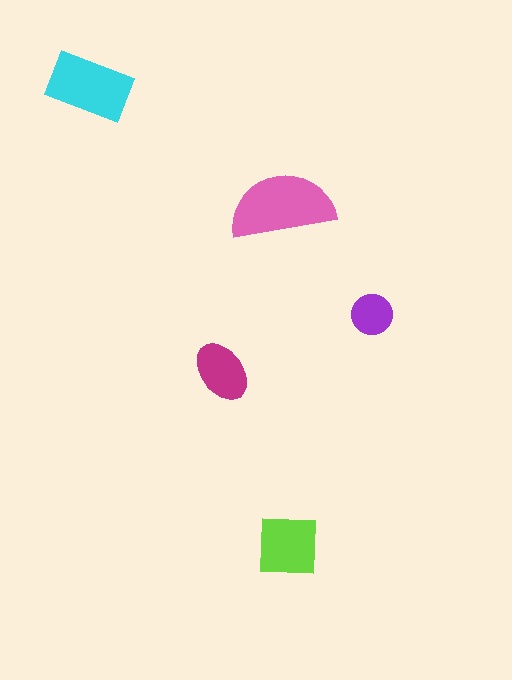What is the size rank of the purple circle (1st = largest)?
5th.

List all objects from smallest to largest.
The purple circle, the magenta ellipse, the lime square, the cyan rectangle, the pink semicircle.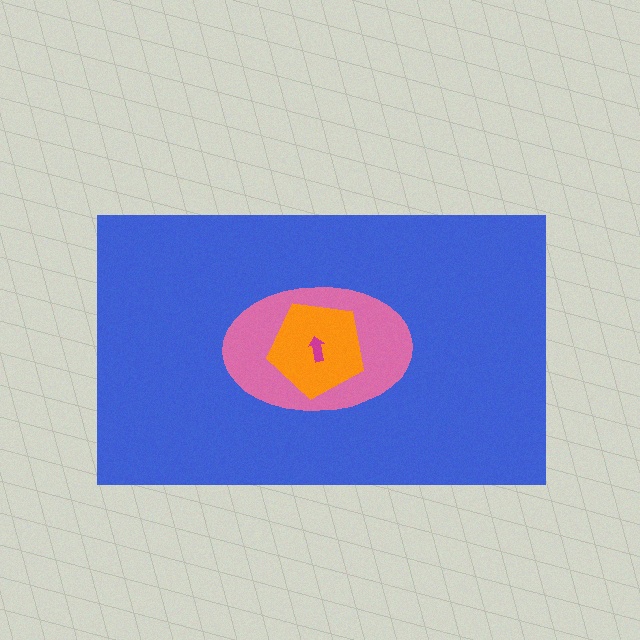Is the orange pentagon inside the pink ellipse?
Yes.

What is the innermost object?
The magenta arrow.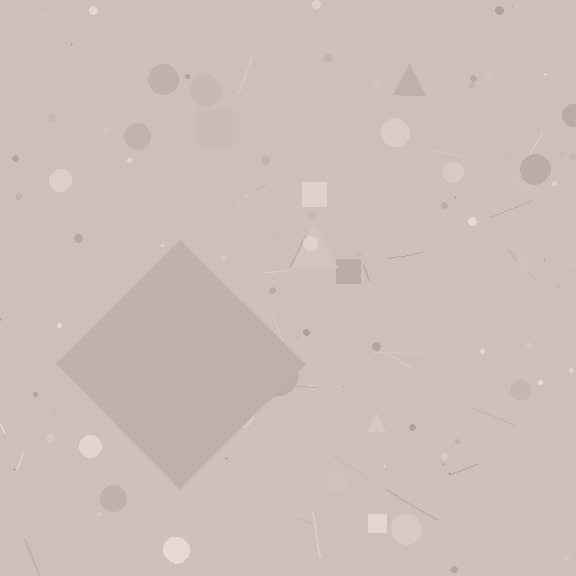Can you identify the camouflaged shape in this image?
The camouflaged shape is a diamond.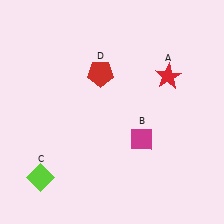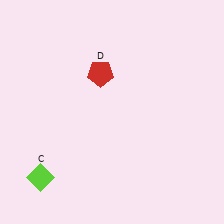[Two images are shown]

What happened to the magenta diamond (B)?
The magenta diamond (B) was removed in Image 2. It was in the bottom-right area of Image 1.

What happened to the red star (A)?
The red star (A) was removed in Image 2. It was in the top-right area of Image 1.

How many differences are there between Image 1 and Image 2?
There are 2 differences between the two images.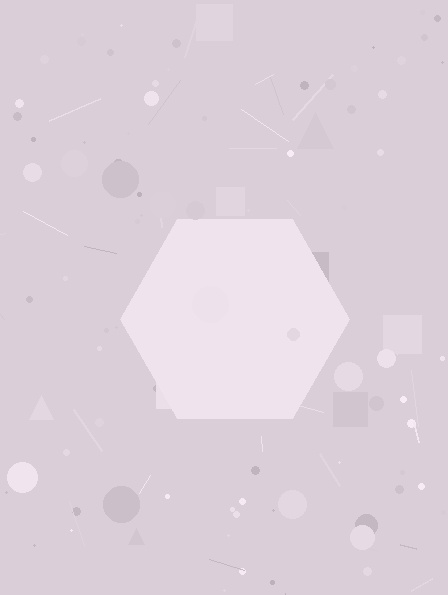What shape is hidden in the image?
A hexagon is hidden in the image.